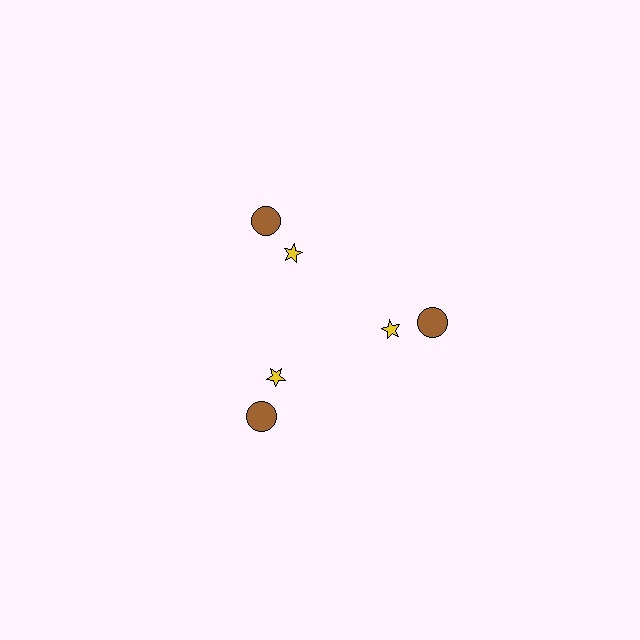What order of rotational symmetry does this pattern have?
This pattern has 3-fold rotational symmetry.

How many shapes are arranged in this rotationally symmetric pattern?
There are 6 shapes, arranged in 3 groups of 2.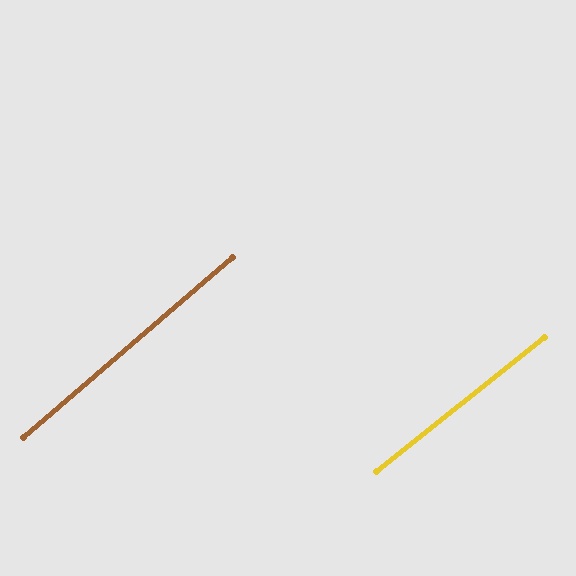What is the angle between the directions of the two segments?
Approximately 2 degrees.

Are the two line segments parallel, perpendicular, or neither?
Parallel — their directions differ by only 1.9°.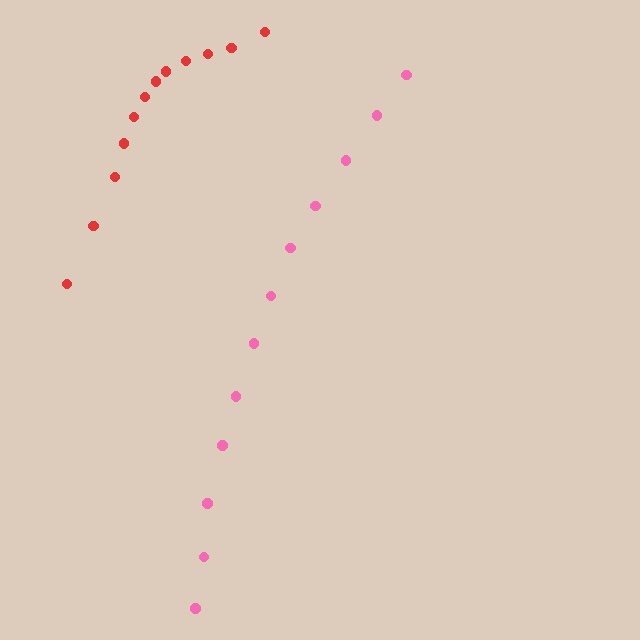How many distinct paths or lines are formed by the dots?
There are 2 distinct paths.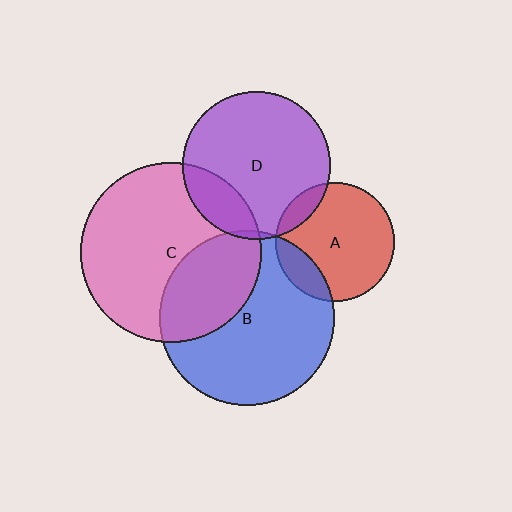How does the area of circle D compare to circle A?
Approximately 1.5 times.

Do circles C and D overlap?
Yes.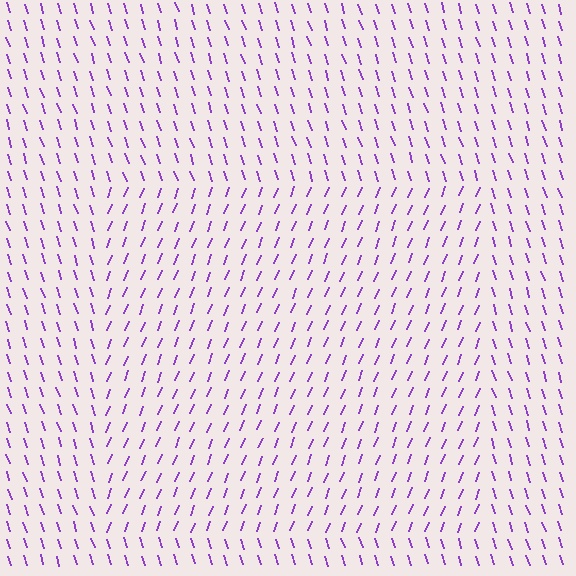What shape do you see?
I see a rectangle.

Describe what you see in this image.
The image is filled with small purple line segments. A rectangle region in the image has lines oriented differently from the surrounding lines, creating a visible texture boundary.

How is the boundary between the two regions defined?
The boundary is defined purely by a change in line orientation (approximately 39 degrees difference). All lines are the same color and thickness.